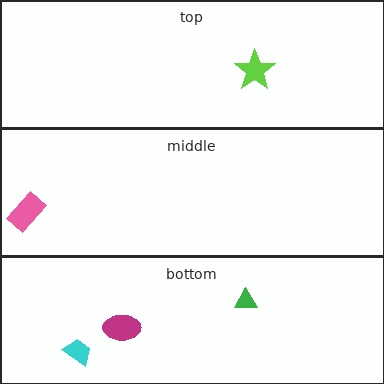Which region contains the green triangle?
The bottom region.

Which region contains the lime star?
The top region.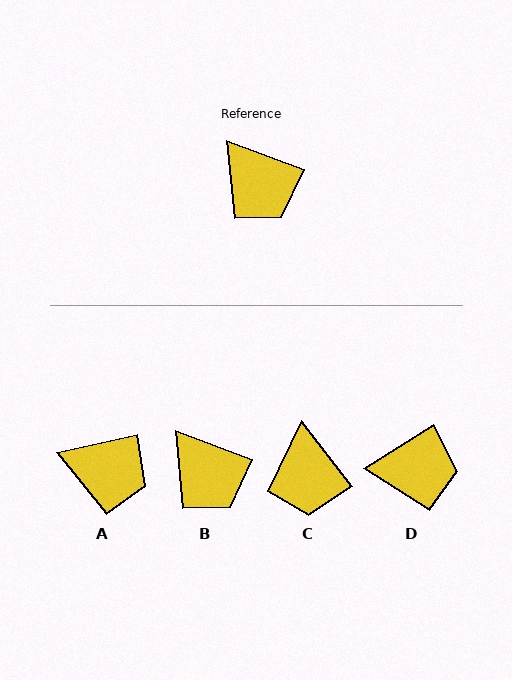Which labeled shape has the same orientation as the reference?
B.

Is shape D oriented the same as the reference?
No, it is off by about 52 degrees.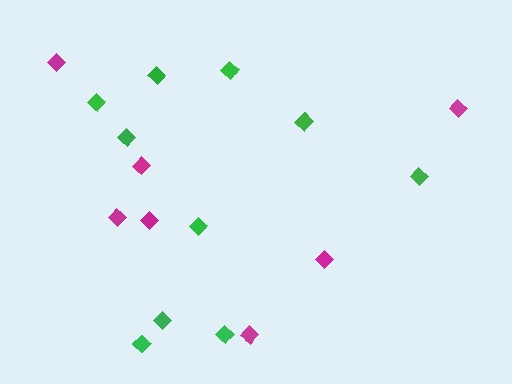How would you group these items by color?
There are 2 groups: one group of green diamonds (10) and one group of magenta diamonds (7).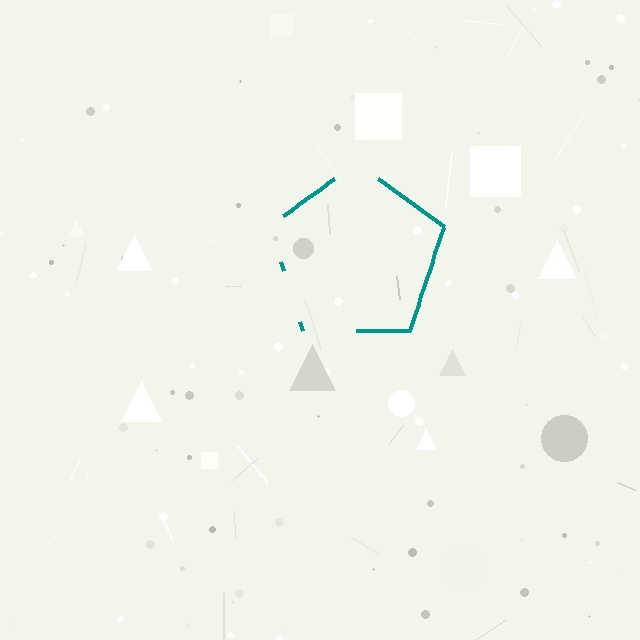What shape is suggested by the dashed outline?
The dashed outline suggests a pentagon.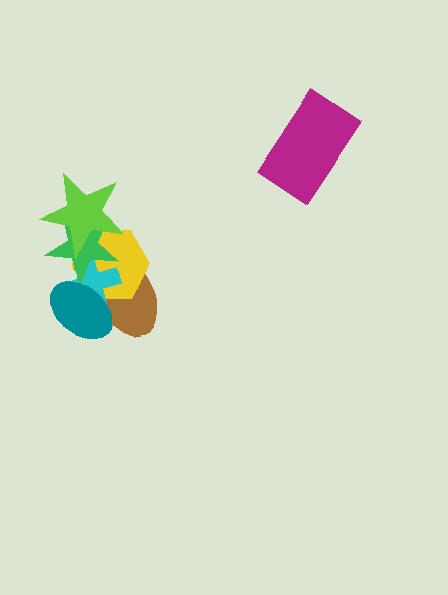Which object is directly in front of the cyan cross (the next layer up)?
The green star is directly in front of the cyan cross.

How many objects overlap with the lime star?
2 objects overlap with the lime star.